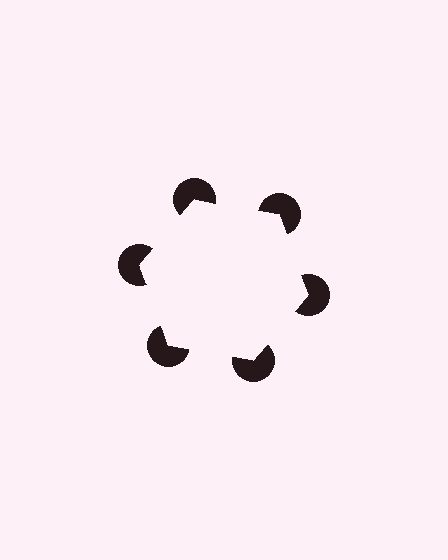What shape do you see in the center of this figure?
An illusory hexagon — its edges are inferred from the aligned wedge cuts in the pac-man discs, not physically drawn.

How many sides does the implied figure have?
6 sides.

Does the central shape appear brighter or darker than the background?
It typically appears slightly brighter than the background, even though no actual brightness change is drawn.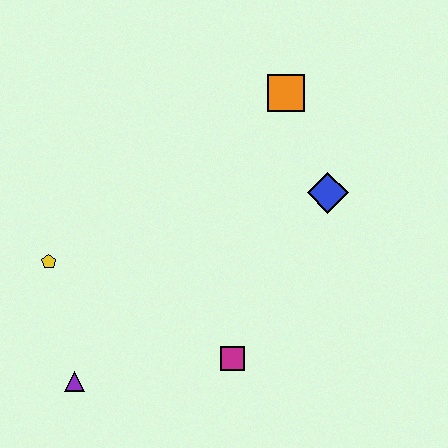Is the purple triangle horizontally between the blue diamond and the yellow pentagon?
Yes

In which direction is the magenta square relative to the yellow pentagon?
The magenta square is to the right of the yellow pentagon.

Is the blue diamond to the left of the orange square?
No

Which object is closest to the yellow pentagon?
The purple triangle is closest to the yellow pentagon.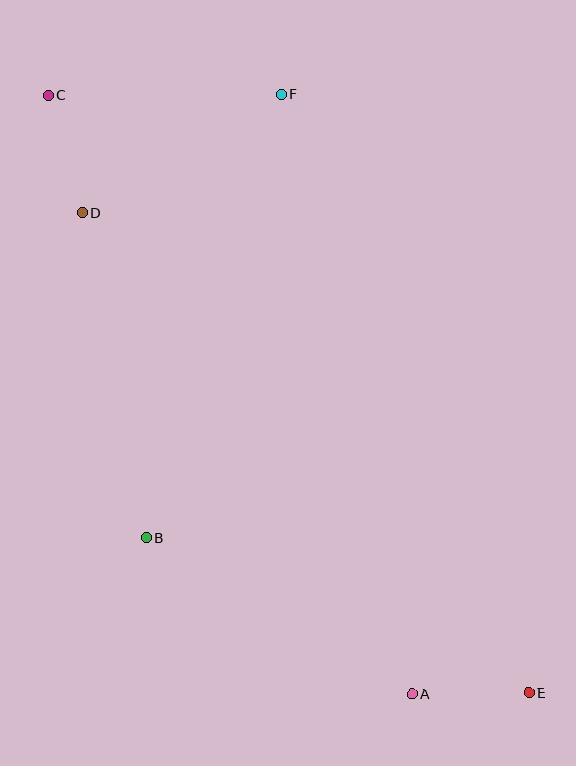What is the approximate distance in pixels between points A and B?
The distance between A and B is approximately 308 pixels.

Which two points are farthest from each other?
Points C and E are farthest from each other.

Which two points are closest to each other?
Points A and E are closest to each other.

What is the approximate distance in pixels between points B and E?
The distance between B and E is approximately 412 pixels.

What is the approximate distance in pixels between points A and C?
The distance between A and C is approximately 701 pixels.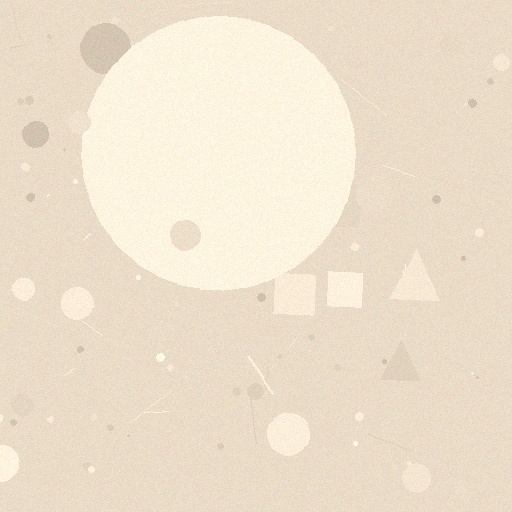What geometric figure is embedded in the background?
A circle is embedded in the background.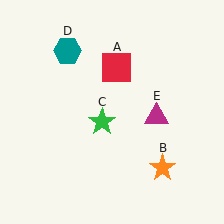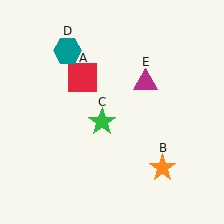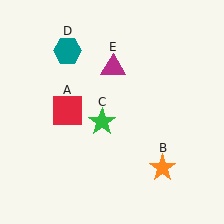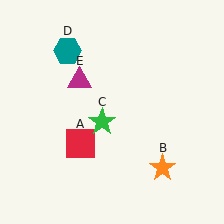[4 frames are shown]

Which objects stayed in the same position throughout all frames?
Orange star (object B) and green star (object C) and teal hexagon (object D) remained stationary.